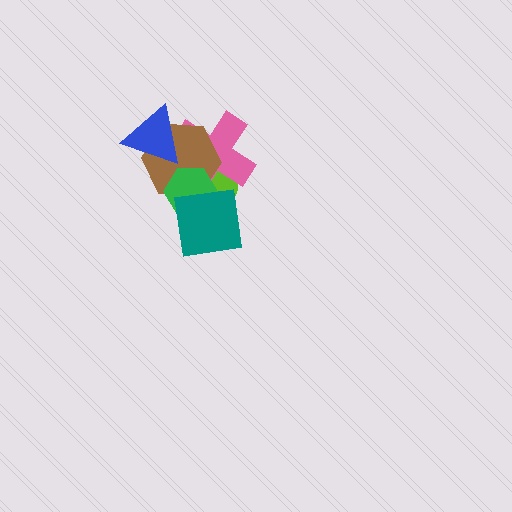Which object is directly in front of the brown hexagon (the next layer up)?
The blue triangle is directly in front of the brown hexagon.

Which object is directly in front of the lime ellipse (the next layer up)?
The pink cross is directly in front of the lime ellipse.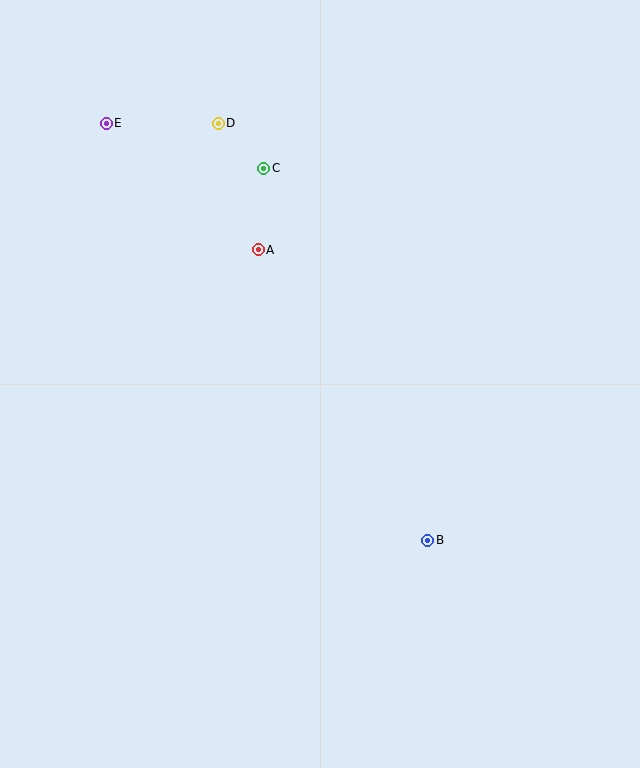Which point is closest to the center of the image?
Point A at (258, 250) is closest to the center.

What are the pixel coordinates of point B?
Point B is at (428, 540).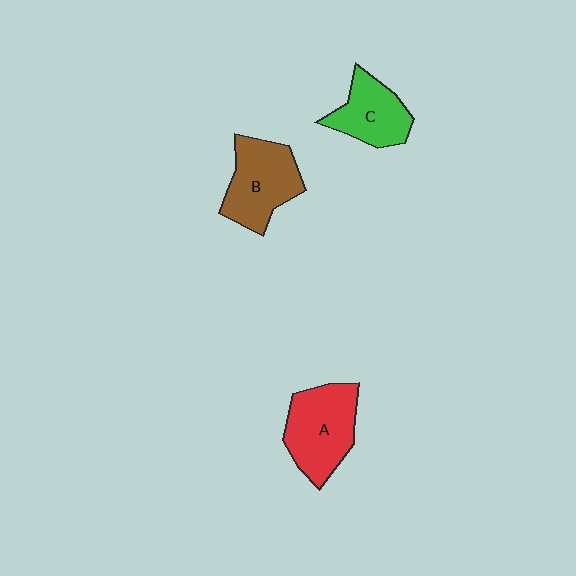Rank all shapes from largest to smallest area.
From largest to smallest: A (red), B (brown), C (green).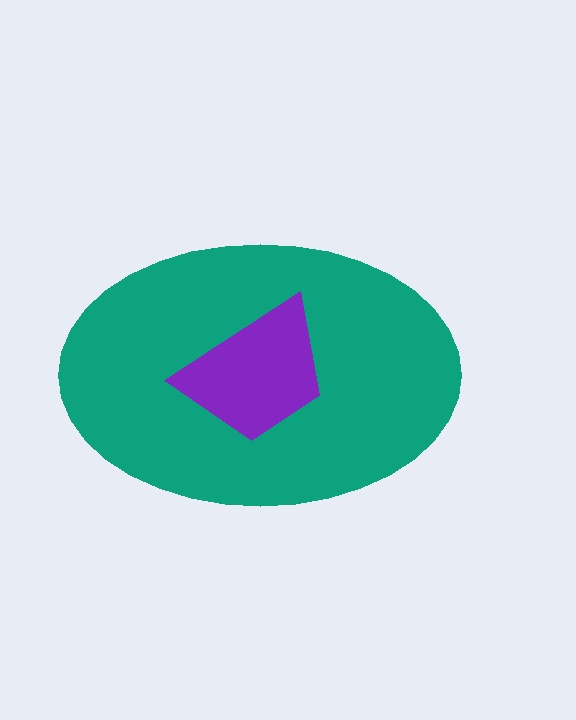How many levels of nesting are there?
2.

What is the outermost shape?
The teal ellipse.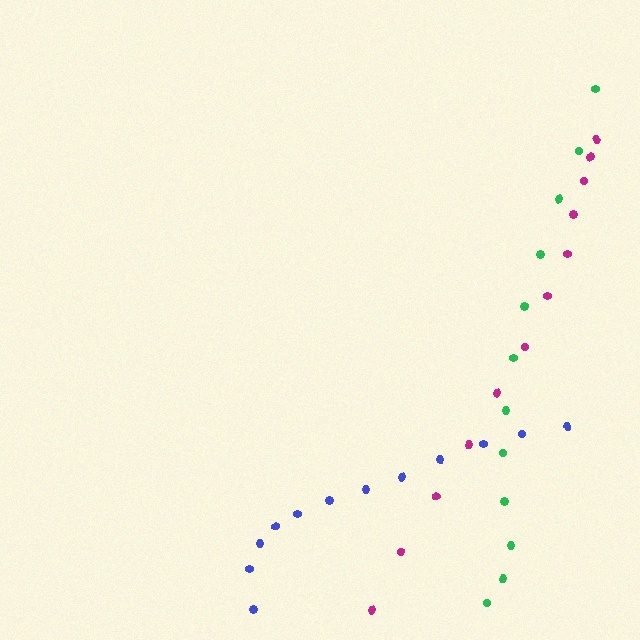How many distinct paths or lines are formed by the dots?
There are 3 distinct paths.